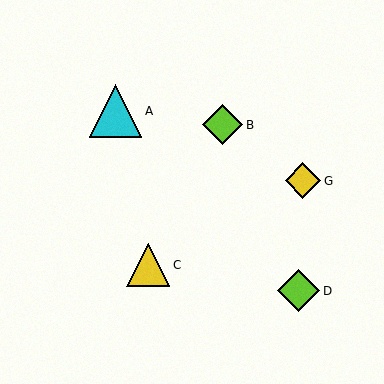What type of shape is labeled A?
Shape A is a cyan triangle.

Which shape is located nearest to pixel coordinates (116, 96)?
The cyan triangle (labeled A) at (116, 111) is nearest to that location.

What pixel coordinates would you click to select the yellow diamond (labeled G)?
Click at (303, 181) to select the yellow diamond G.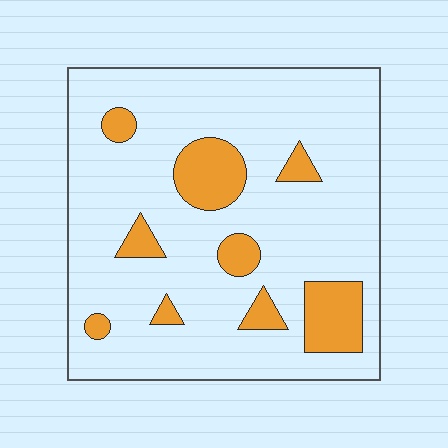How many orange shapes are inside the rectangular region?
9.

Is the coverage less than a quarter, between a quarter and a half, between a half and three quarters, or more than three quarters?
Less than a quarter.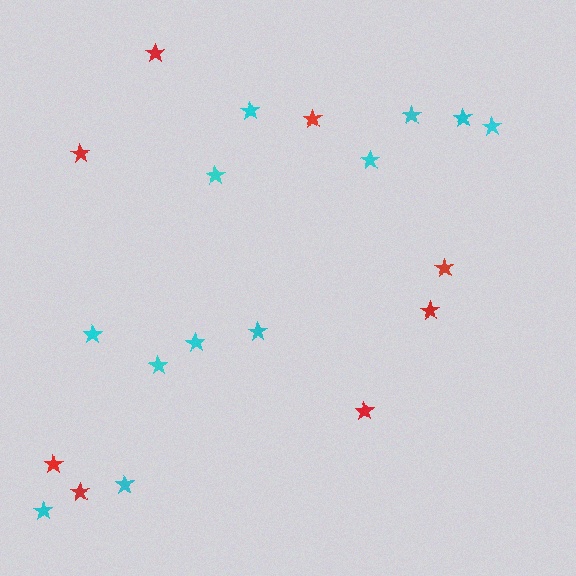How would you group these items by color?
There are 2 groups: one group of cyan stars (12) and one group of red stars (8).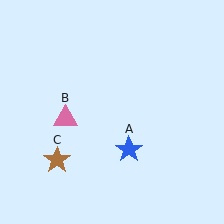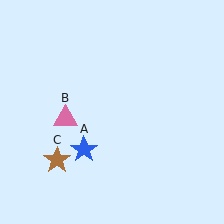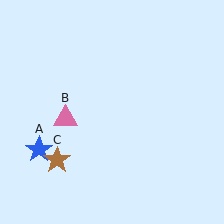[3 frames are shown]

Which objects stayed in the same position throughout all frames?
Pink triangle (object B) and brown star (object C) remained stationary.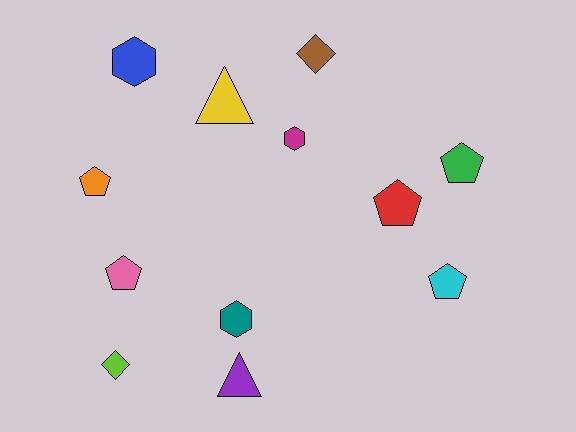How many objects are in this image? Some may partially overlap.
There are 12 objects.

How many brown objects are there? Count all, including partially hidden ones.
There is 1 brown object.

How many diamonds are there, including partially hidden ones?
There are 2 diamonds.